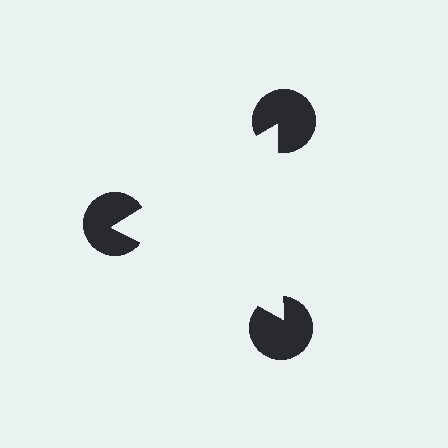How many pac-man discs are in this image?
There are 3 — one at each vertex of the illusory triangle.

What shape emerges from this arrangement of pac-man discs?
An illusory triangle — its edges are inferred from the aligned wedge cuts in the pac-man discs, not physically drawn.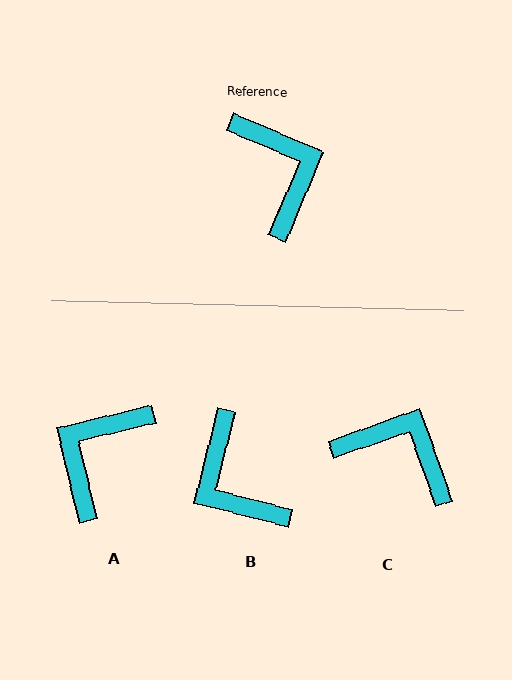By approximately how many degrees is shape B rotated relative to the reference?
Approximately 171 degrees clockwise.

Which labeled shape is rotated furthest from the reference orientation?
B, about 171 degrees away.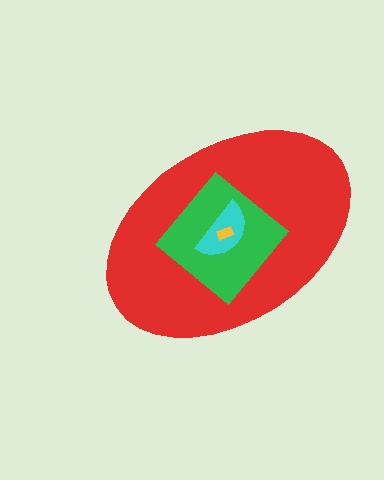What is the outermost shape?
The red ellipse.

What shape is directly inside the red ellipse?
The green diamond.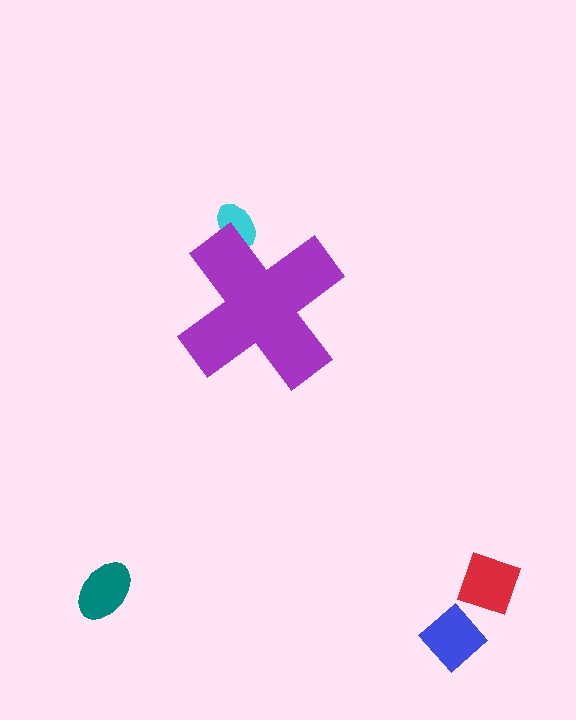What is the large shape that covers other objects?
A purple cross.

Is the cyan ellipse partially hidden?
Yes, the cyan ellipse is partially hidden behind the purple cross.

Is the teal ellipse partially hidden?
No, the teal ellipse is fully visible.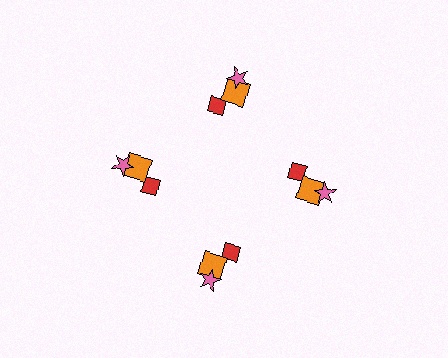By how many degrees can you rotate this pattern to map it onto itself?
The pattern maps onto itself every 90 degrees of rotation.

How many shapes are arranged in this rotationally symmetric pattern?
There are 12 shapes, arranged in 4 groups of 3.